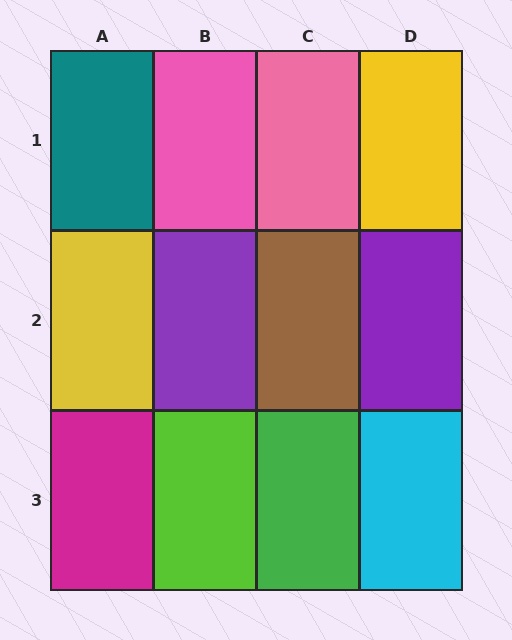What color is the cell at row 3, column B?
Lime.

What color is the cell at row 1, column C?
Pink.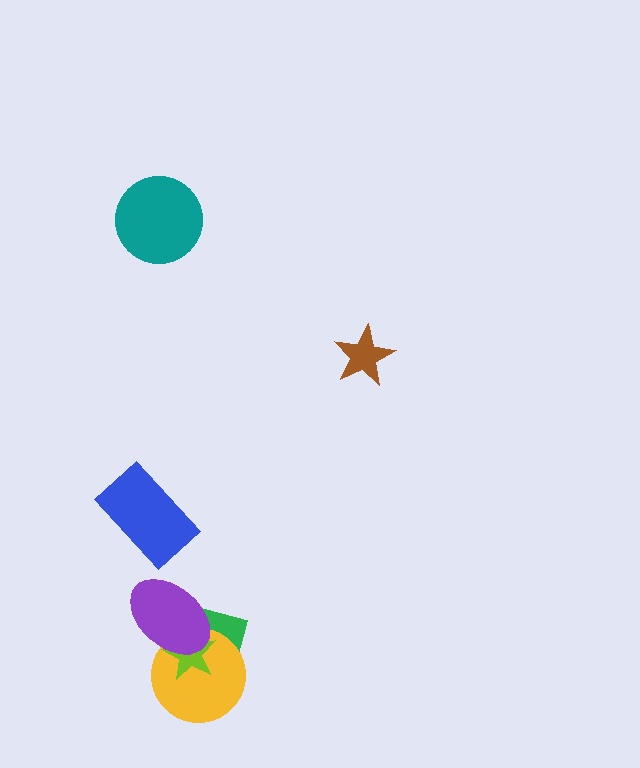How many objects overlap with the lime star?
3 objects overlap with the lime star.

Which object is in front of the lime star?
The purple ellipse is in front of the lime star.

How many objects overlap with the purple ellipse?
3 objects overlap with the purple ellipse.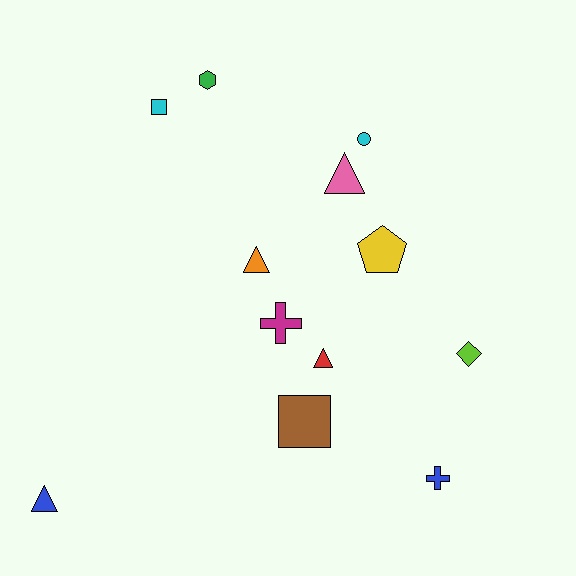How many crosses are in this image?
There are 2 crosses.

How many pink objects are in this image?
There is 1 pink object.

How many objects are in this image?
There are 12 objects.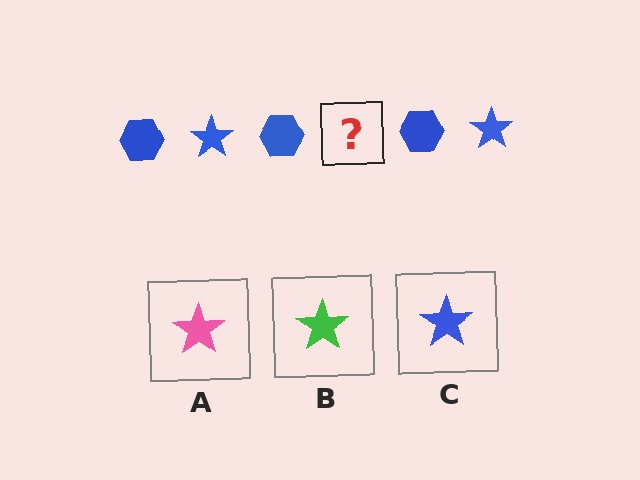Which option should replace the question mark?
Option C.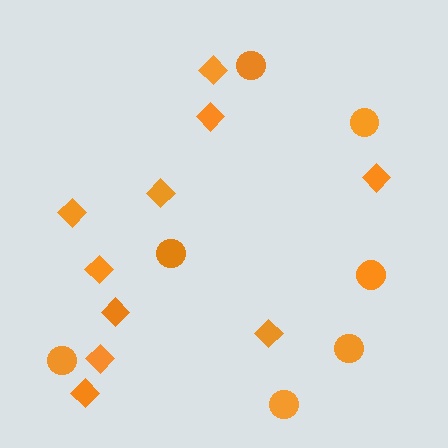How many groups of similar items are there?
There are 2 groups: one group of diamonds (10) and one group of circles (7).